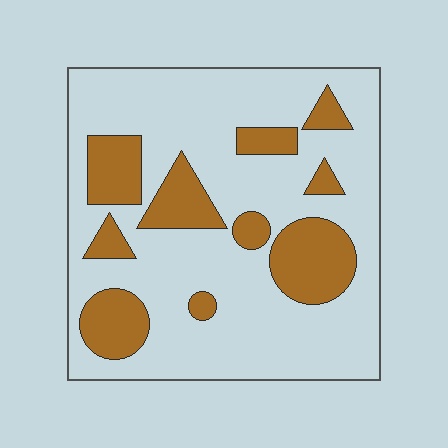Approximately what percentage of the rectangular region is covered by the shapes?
Approximately 25%.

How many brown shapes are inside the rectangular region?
10.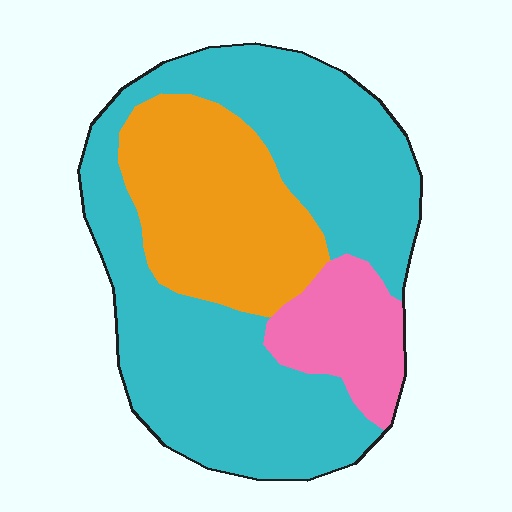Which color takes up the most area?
Cyan, at roughly 60%.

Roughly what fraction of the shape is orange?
Orange takes up about one quarter (1/4) of the shape.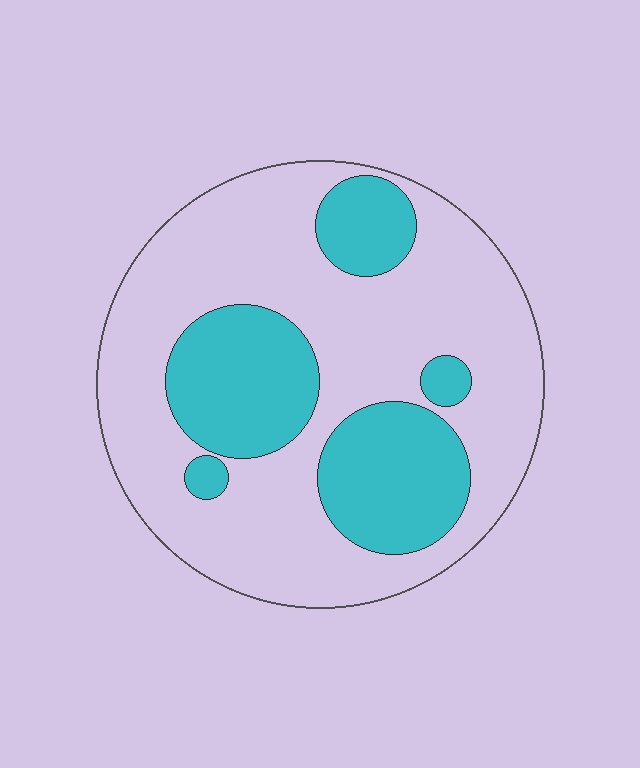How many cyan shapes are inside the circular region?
5.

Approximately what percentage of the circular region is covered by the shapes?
Approximately 30%.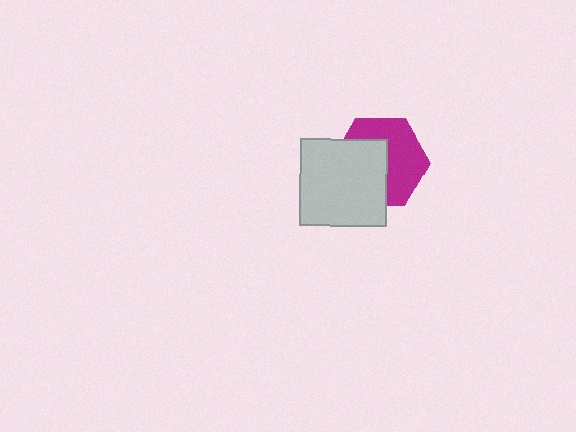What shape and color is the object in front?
The object in front is a light gray square.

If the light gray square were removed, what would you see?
You would see the complete magenta hexagon.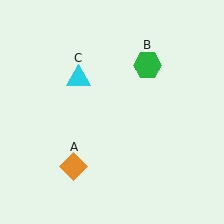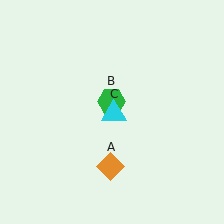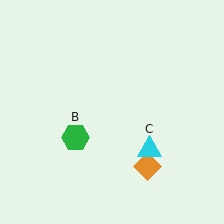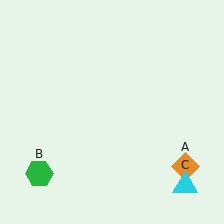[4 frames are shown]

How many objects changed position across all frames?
3 objects changed position: orange diamond (object A), green hexagon (object B), cyan triangle (object C).